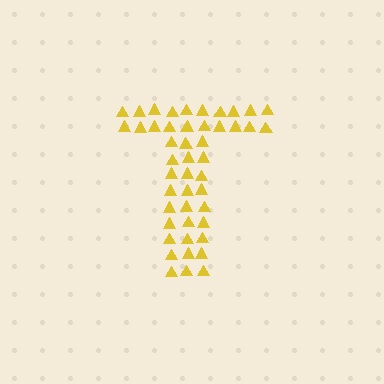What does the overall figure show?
The overall figure shows the letter T.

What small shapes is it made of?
It is made of small triangles.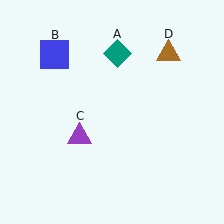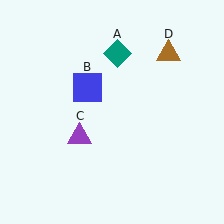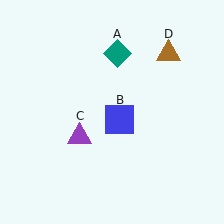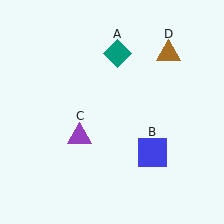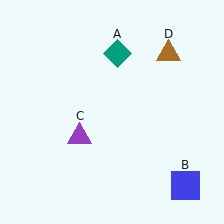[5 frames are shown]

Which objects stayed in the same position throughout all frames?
Teal diamond (object A) and purple triangle (object C) and brown triangle (object D) remained stationary.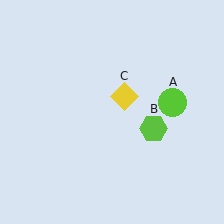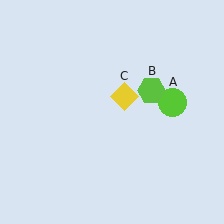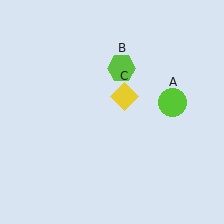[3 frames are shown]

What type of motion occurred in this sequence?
The lime hexagon (object B) rotated counterclockwise around the center of the scene.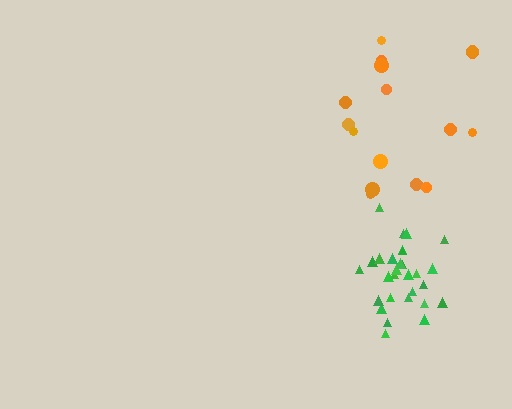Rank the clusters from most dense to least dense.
green, orange.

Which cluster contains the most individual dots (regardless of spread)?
Green (29).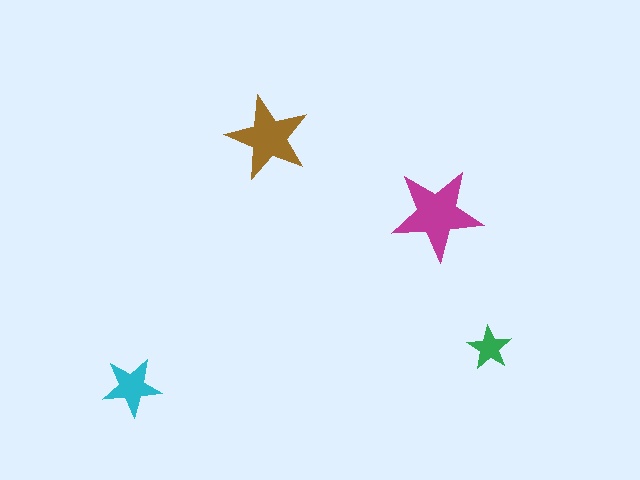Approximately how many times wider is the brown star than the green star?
About 2 times wider.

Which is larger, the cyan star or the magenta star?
The magenta one.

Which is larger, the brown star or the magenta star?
The magenta one.